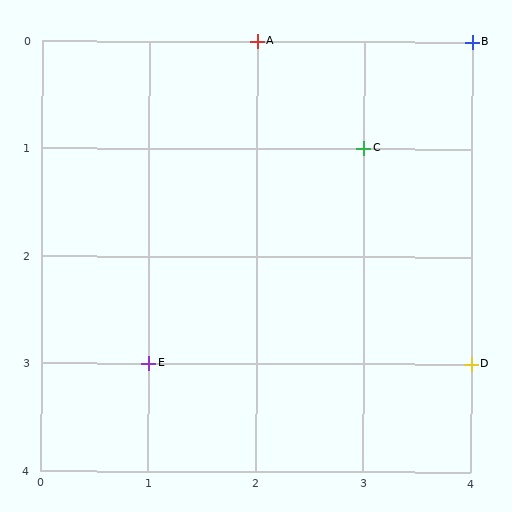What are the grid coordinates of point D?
Point D is at grid coordinates (4, 3).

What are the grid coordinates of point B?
Point B is at grid coordinates (4, 0).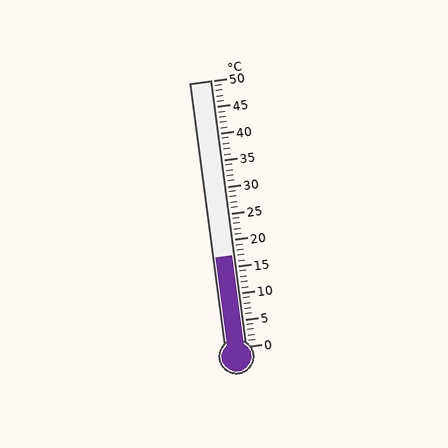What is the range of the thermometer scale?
The thermometer scale ranges from 0°C to 50°C.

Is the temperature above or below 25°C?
The temperature is below 25°C.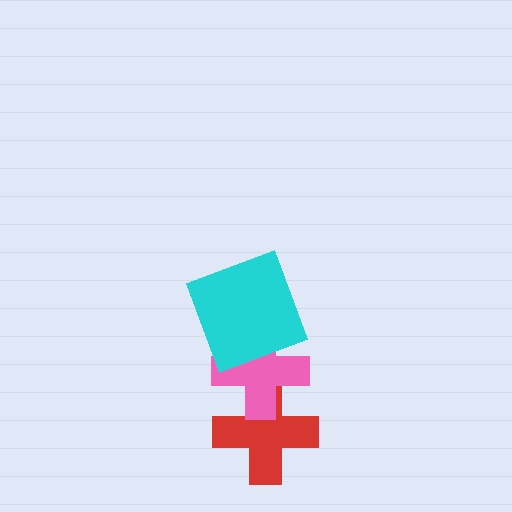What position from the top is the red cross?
The red cross is 3rd from the top.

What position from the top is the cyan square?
The cyan square is 1st from the top.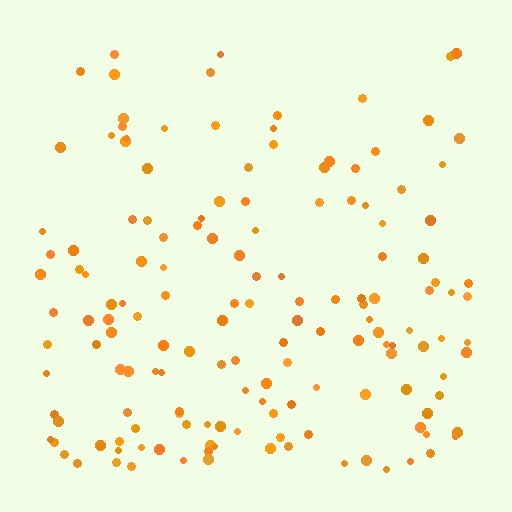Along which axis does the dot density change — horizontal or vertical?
Vertical.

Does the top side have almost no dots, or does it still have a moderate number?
Still a moderate number, just noticeably fewer than the bottom.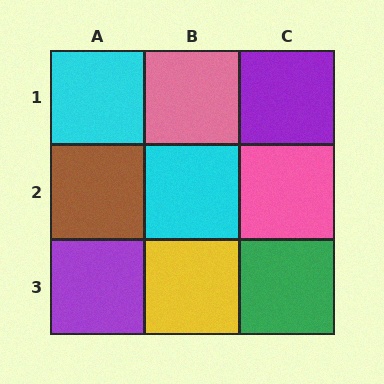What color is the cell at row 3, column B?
Yellow.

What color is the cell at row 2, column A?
Brown.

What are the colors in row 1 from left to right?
Cyan, pink, purple.